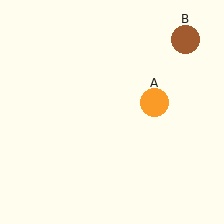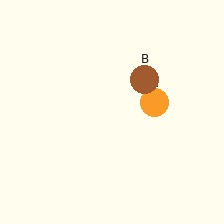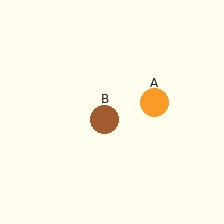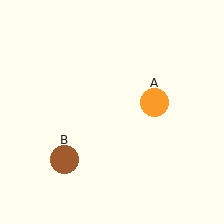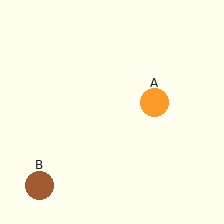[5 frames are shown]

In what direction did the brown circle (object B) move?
The brown circle (object B) moved down and to the left.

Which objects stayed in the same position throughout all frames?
Orange circle (object A) remained stationary.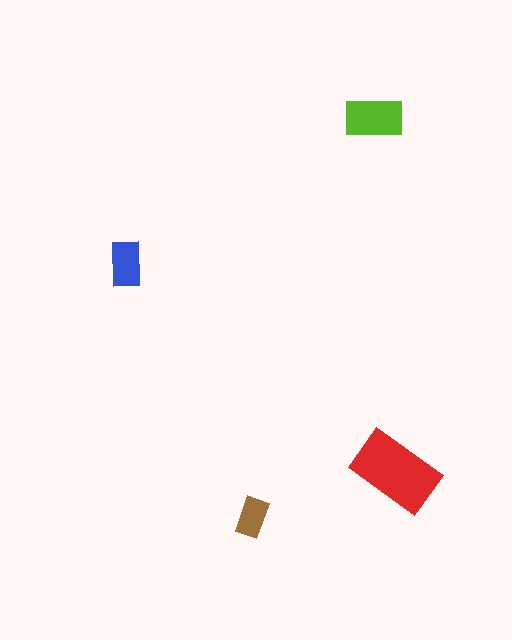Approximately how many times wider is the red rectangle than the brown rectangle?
About 2 times wider.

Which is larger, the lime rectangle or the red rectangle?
The red one.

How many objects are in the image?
There are 4 objects in the image.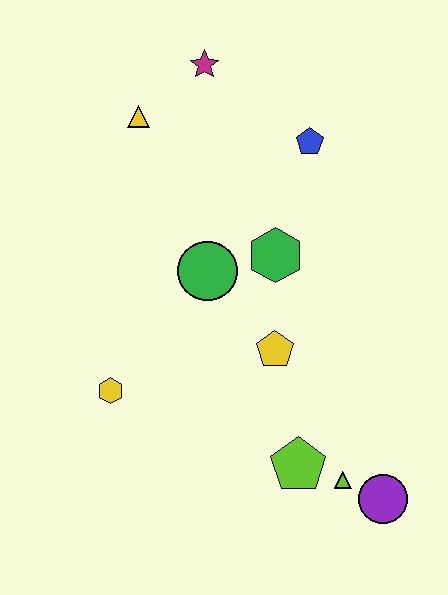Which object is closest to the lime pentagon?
The lime triangle is closest to the lime pentagon.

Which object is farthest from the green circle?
The purple circle is farthest from the green circle.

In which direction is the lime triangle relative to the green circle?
The lime triangle is below the green circle.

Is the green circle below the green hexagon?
Yes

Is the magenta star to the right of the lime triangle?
No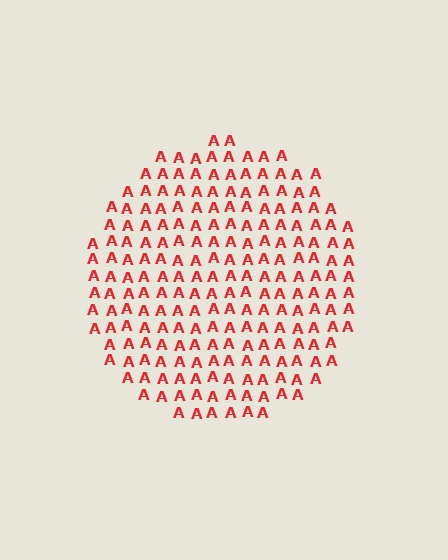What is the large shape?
The large shape is a circle.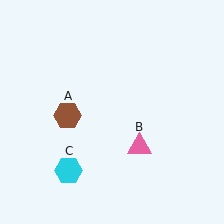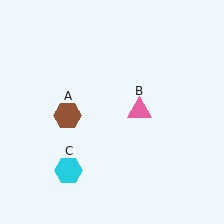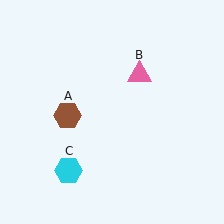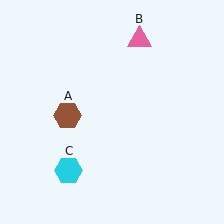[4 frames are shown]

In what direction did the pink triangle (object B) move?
The pink triangle (object B) moved up.